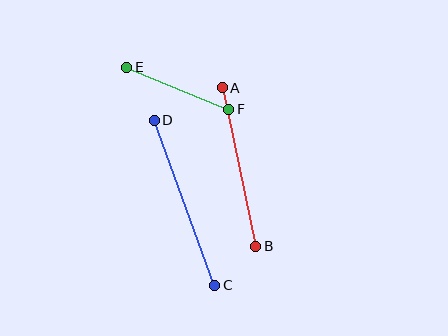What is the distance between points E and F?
The distance is approximately 110 pixels.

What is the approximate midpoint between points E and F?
The midpoint is at approximately (178, 88) pixels.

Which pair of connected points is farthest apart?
Points C and D are farthest apart.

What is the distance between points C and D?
The distance is approximately 176 pixels.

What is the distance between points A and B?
The distance is approximately 162 pixels.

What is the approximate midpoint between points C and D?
The midpoint is at approximately (184, 203) pixels.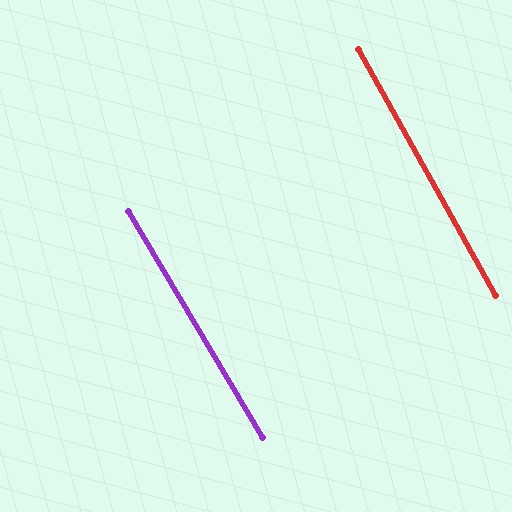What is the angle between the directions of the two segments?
Approximately 2 degrees.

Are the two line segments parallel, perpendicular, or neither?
Parallel — their directions differ by only 1.7°.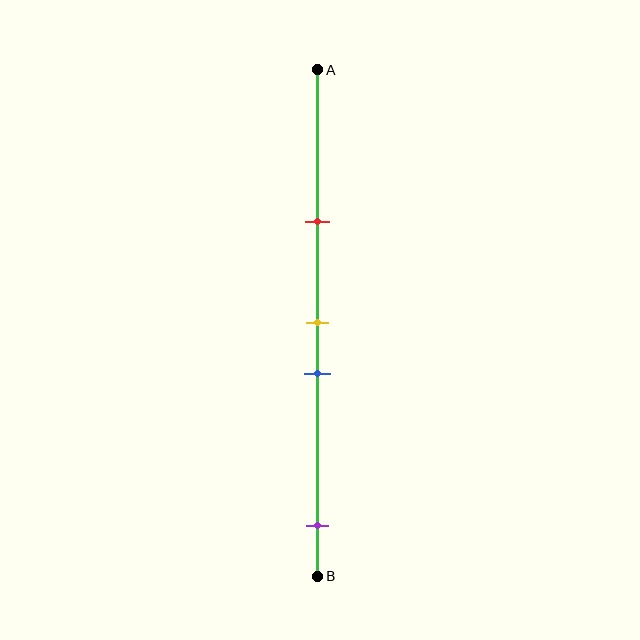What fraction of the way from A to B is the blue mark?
The blue mark is approximately 60% (0.6) of the way from A to B.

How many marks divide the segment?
There are 4 marks dividing the segment.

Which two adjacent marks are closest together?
The yellow and blue marks are the closest adjacent pair.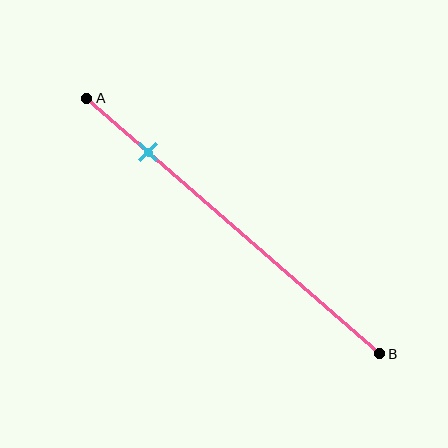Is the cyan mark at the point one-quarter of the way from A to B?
No, the mark is at about 20% from A, not at the 25% one-quarter point.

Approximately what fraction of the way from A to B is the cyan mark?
The cyan mark is approximately 20% of the way from A to B.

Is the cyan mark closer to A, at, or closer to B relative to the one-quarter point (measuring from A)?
The cyan mark is closer to point A than the one-quarter point of segment AB.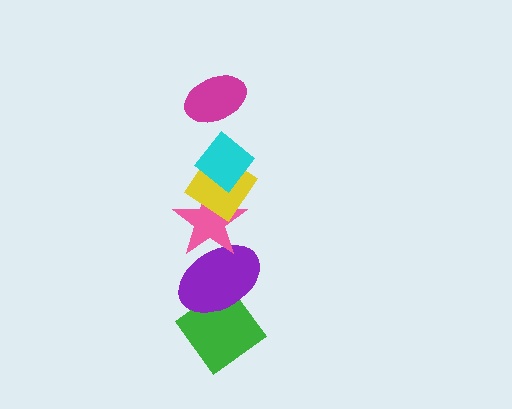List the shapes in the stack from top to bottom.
From top to bottom: the magenta ellipse, the cyan diamond, the yellow diamond, the pink star, the purple ellipse, the green diamond.